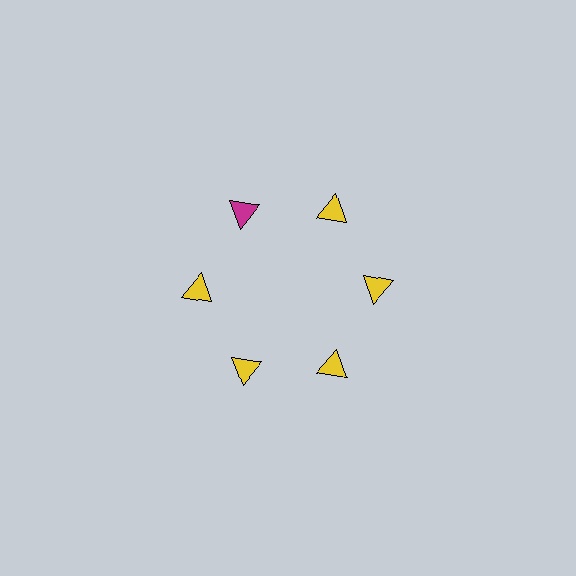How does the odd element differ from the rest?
It has a different color: magenta instead of yellow.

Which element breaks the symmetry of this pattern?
The magenta triangle at roughly the 11 o'clock position breaks the symmetry. All other shapes are yellow triangles.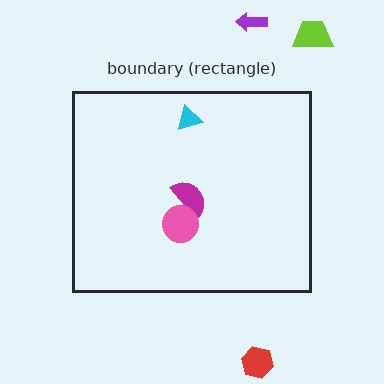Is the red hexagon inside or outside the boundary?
Outside.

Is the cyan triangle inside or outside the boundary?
Inside.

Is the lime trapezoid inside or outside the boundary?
Outside.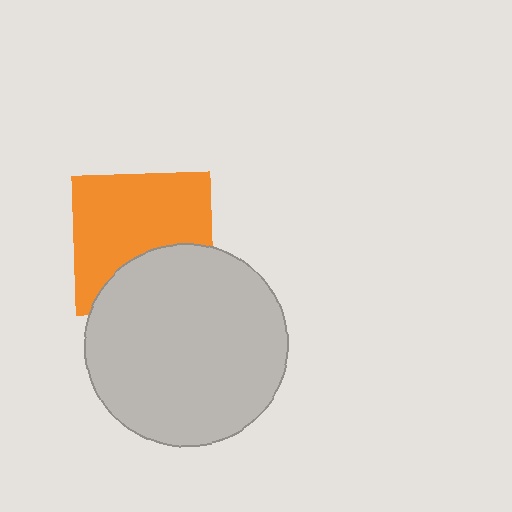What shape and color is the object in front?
The object in front is a light gray circle.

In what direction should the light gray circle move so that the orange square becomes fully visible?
The light gray circle should move down. That is the shortest direction to clear the overlap and leave the orange square fully visible.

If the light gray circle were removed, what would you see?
You would see the complete orange square.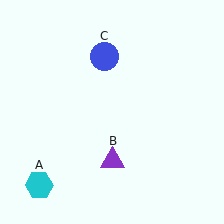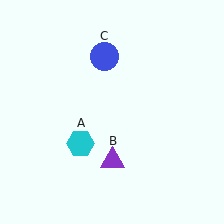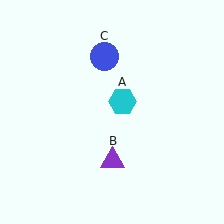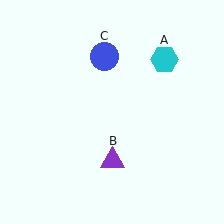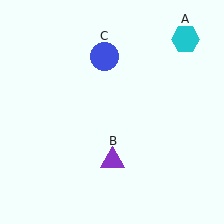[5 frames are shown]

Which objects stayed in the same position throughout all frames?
Purple triangle (object B) and blue circle (object C) remained stationary.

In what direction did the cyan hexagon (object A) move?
The cyan hexagon (object A) moved up and to the right.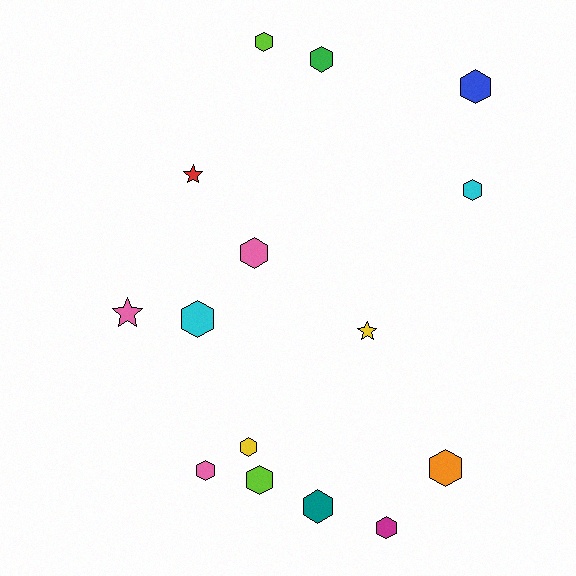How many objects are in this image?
There are 15 objects.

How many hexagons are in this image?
There are 12 hexagons.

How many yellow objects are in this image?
There are 2 yellow objects.